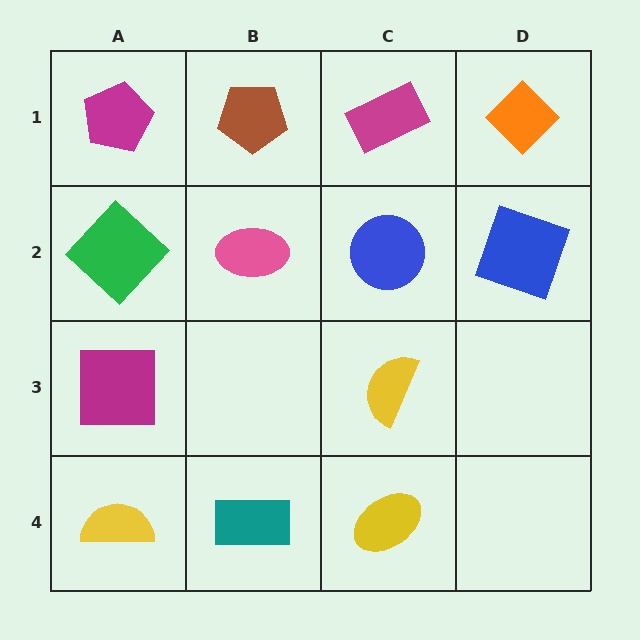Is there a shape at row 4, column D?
No, that cell is empty.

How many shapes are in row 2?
4 shapes.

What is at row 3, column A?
A magenta square.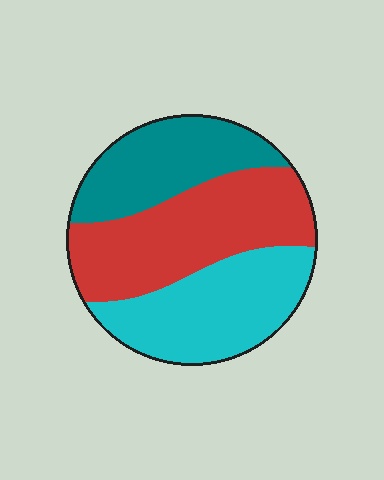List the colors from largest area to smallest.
From largest to smallest: red, cyan, teal.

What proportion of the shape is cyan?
Cyan covers roughly 35% of the shape.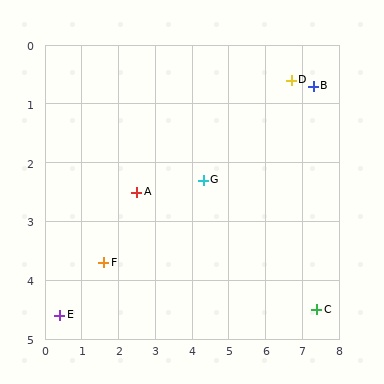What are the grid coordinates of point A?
Point A is at approximately (2.5, 2.5).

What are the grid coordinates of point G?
Point G is at approximately (4.3, 2.3).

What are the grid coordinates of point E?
Point E is at approximately (0.4, 4.6).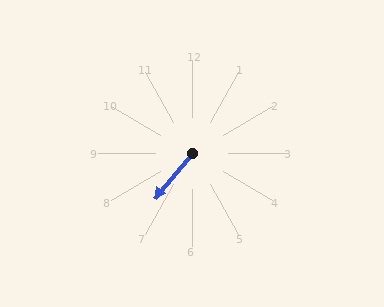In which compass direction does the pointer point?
Southwest.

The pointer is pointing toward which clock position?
Roughly 7 o'clock.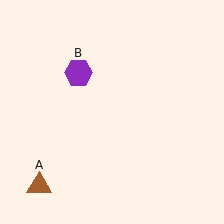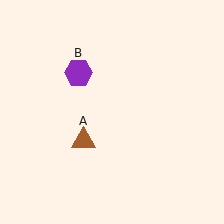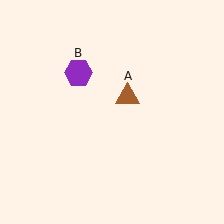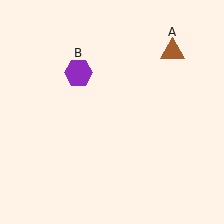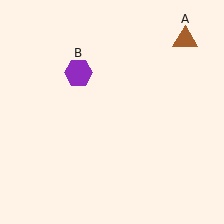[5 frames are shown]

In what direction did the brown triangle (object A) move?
The brown triangle (object A) moved up and to the right.